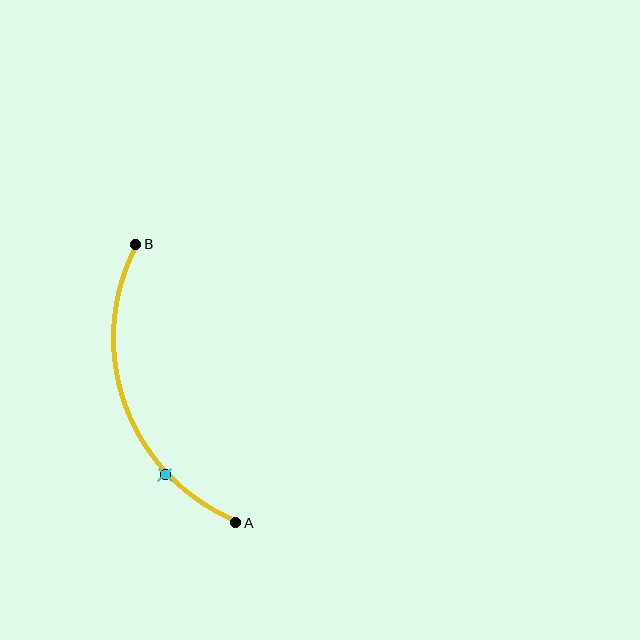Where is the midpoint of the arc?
The arc midpoint is the point on the curve farthest from the straight line joining A and B. It sits to the left of that line.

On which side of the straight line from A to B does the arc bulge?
The arc bulges to the left of the straight line connecting A and B.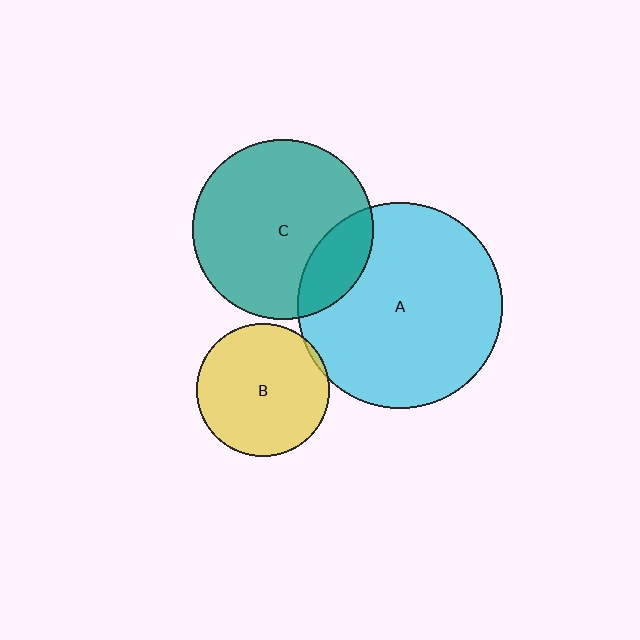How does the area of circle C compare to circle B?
Approximately 1.9 times.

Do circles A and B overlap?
Yes.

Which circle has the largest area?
Circle A (cyan).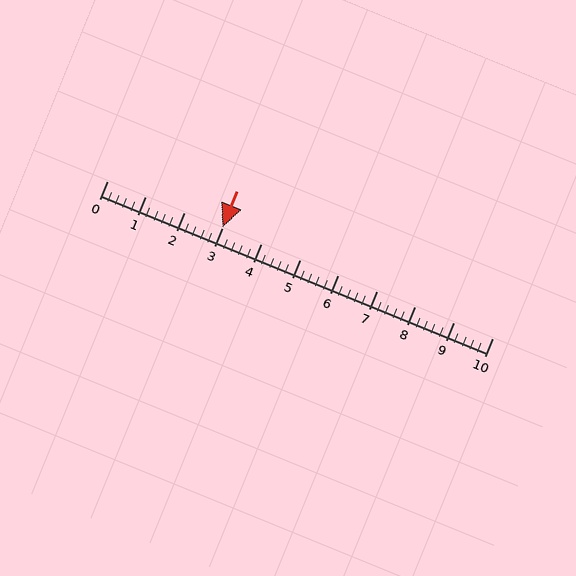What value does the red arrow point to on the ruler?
The red arrow points to approximately 3.0.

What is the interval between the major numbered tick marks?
The major tick marks are spaced 1 units apart.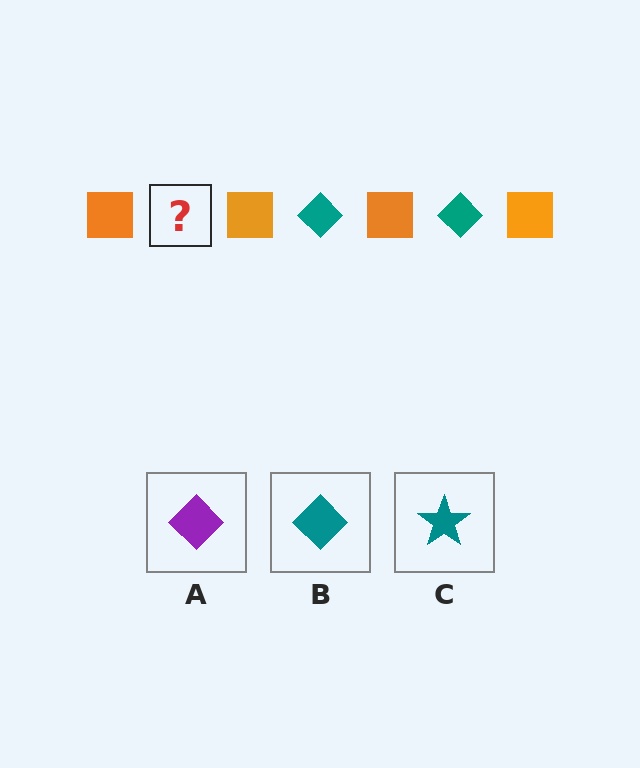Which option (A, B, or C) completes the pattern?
B.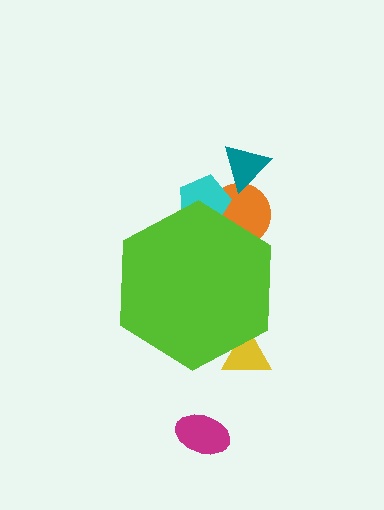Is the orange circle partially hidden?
Yes, the orange circle is partially hidden behind the lime hexagon.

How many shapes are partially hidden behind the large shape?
3 shapes are partially hidden.